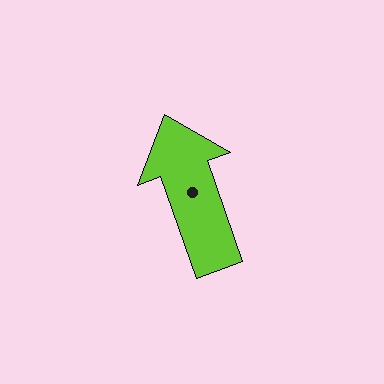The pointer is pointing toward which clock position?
Roughly 11 o'clock.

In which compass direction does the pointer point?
North.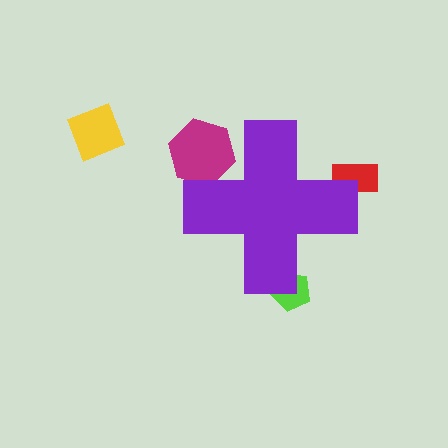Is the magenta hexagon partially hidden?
Yes, the magenta hexagon is partially hidden behind the purple cross.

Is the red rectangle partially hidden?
Yes, the red rectangle is partially hidden behind the purple cross.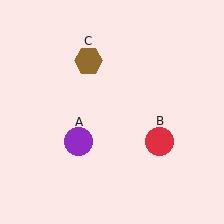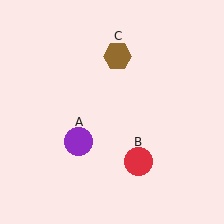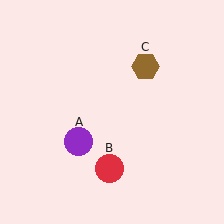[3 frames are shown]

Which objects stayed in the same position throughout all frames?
Purple circle (object A) remained stationary.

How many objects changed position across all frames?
2 objects changed position: red circle (object B), brown hexagon (object C).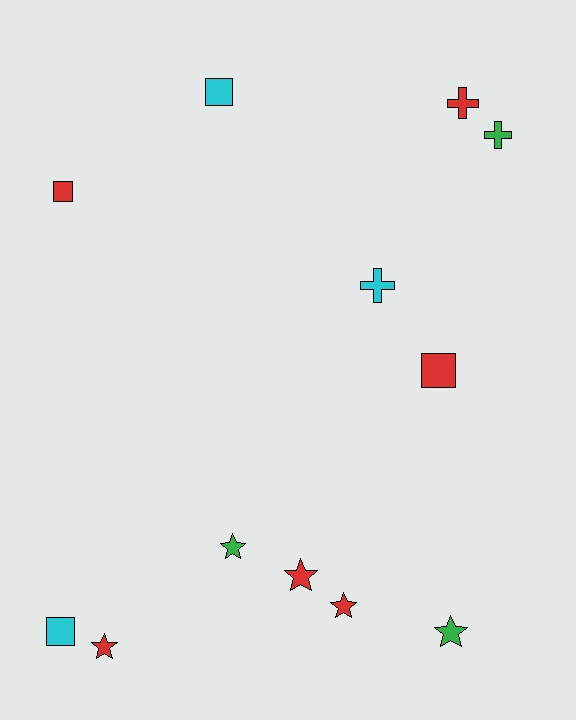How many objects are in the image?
There are 12 objects.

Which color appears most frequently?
Red, with 6 objects.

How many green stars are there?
There are 2 green stars.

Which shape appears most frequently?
Star, with 5 objects.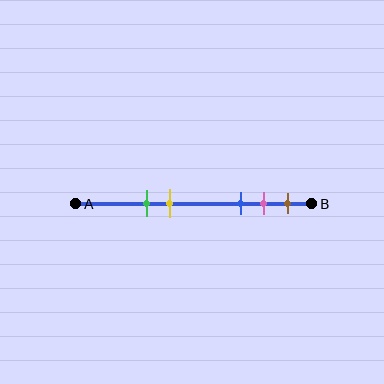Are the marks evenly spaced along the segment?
No, the marks are not evenly spaced.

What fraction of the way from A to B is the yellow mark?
The yellow mark is approximately 40% (0.4) of the way from A to B.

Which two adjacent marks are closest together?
The pink and brown marks are the closest adjacent pair.